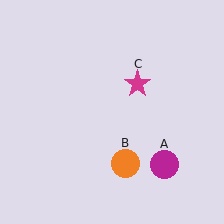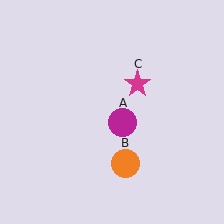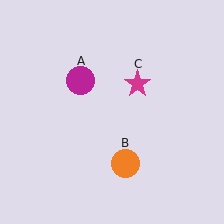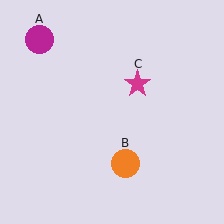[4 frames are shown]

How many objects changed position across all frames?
1 object changed position: magenta circle (object A).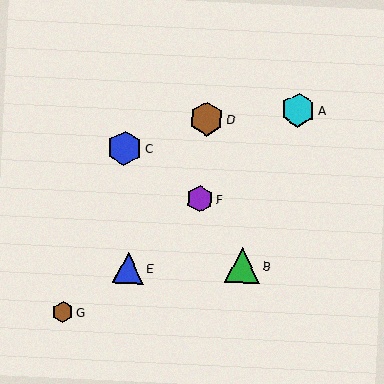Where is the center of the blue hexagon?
The center of the blue hexagon is at (125, 148).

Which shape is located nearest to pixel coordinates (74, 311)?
The brown hexagon (labeled G) at (63, 312) is nearest to that location.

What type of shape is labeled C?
Shape C is a blue hexagon.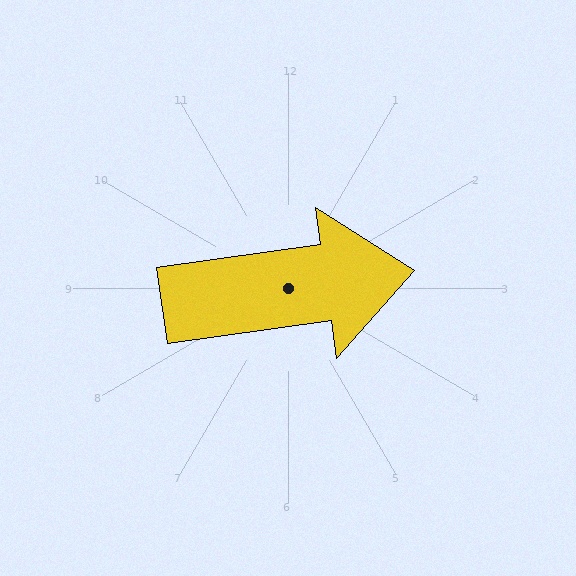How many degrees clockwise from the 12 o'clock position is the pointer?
Approximately 82 degrees.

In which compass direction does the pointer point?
East.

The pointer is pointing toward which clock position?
Roughly 3 o'clock.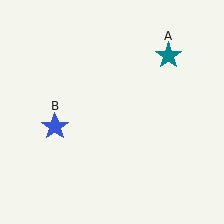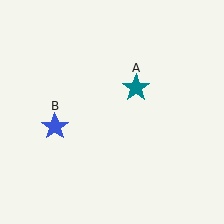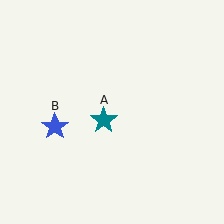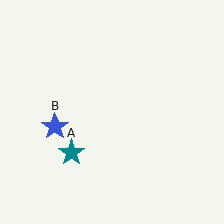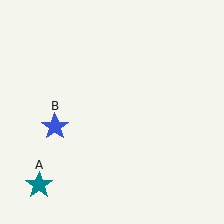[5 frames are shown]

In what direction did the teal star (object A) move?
The teal star (object A) moved down and to the left.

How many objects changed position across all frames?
1 object changed position: teal star (object A).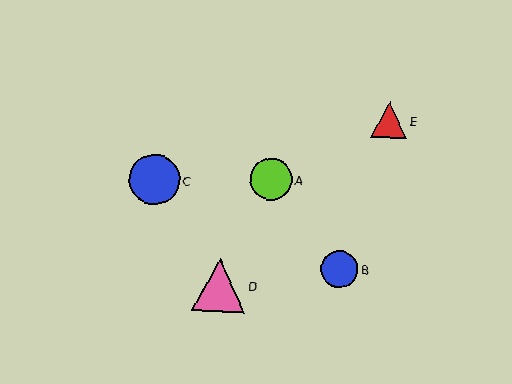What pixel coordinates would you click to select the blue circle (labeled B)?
Click at (340, 269) to select the blue circle B.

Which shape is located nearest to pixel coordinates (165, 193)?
The blue circle (labeled C) at (154, 180) is nearest to that location.